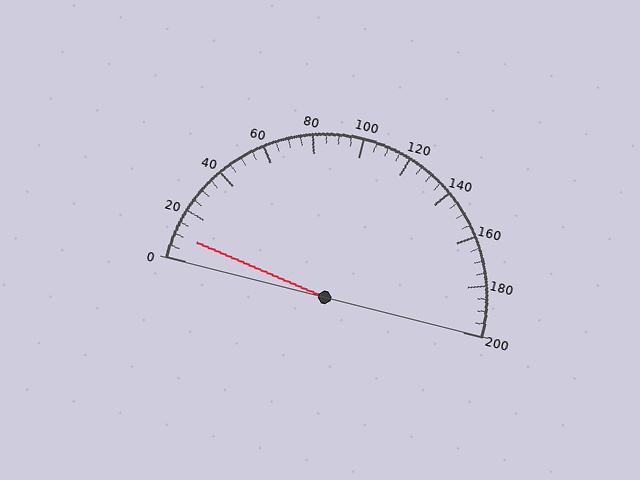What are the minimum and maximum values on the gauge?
The gauge ranges from 0 to 200.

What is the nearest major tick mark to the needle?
The nearest major tick mark is 0.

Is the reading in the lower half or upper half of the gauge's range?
The reading is in the lower half of the range (0 to 200).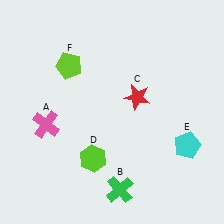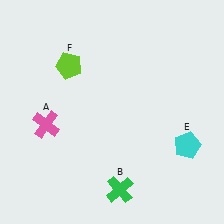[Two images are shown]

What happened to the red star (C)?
The red star (C) was removed in Image 2. It was in the top-right area of Image 1.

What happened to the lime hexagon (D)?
The lime hexagon (D) was removed in Image 2. It was in the bottom-left area of Image 1.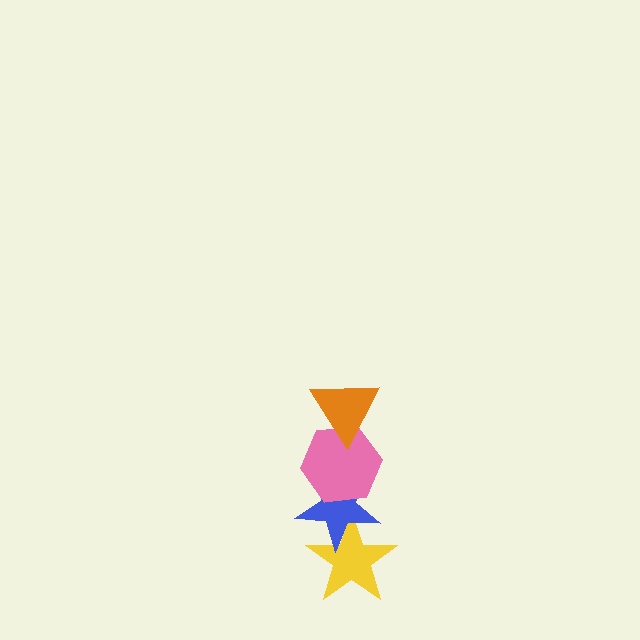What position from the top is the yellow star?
The yellow star is 4th from the top.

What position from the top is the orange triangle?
The orange triangle is 1st from the top.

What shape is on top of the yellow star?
The blue star is on top of the yellow star.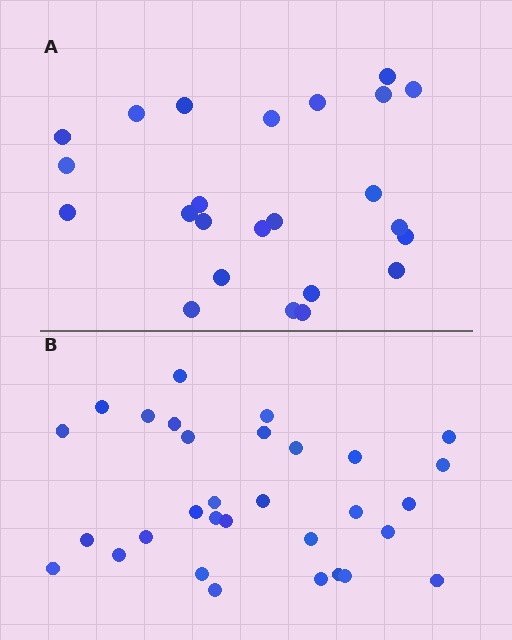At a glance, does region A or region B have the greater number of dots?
Region B (the bottom region) has more dots.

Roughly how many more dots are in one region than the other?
Region B has roughly 8 or so more dots than region A.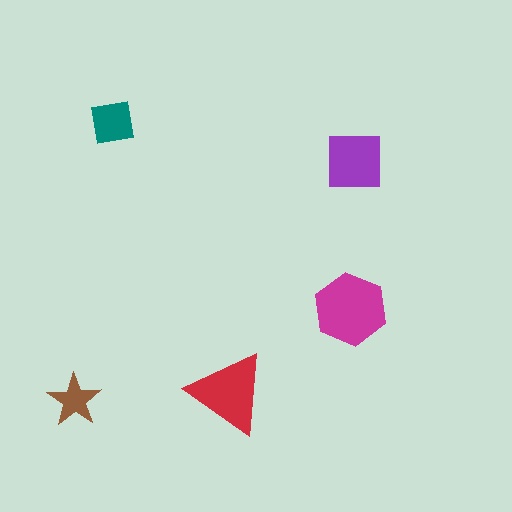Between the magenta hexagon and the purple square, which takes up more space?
The magenta hexagon.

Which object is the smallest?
The brown star.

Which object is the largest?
The magenta hexagon.